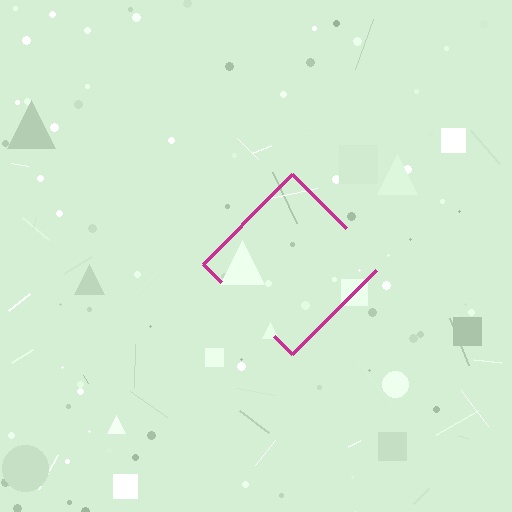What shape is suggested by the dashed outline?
The dashed outline suggests a diamond.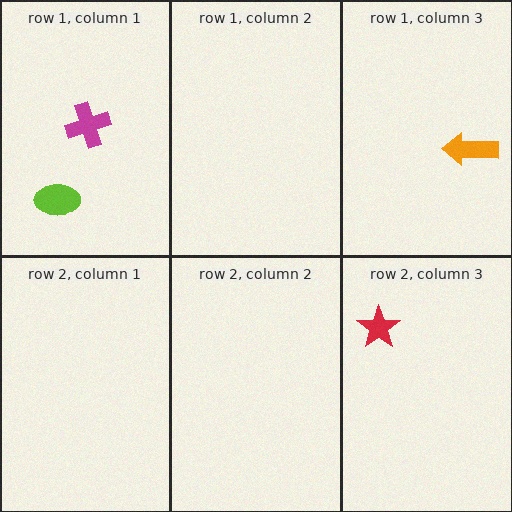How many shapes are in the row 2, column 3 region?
1.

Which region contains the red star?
The row 2, column 3 region.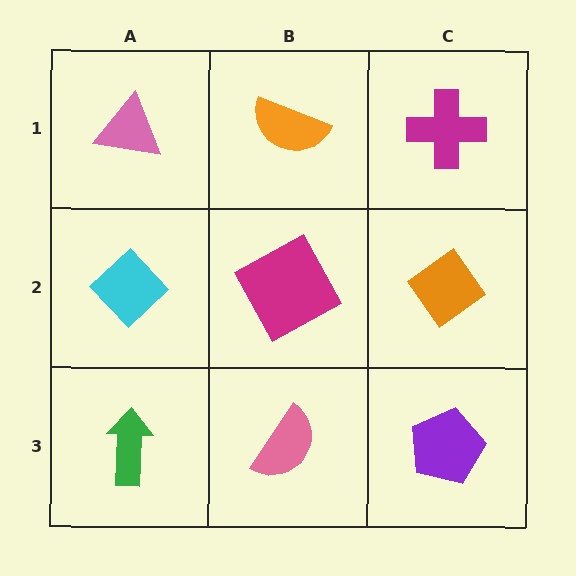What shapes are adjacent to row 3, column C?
An orange diamond (row 2, column C), a pink semicircle (row 3, column B).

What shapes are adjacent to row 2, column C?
A magenta cross (row 1, column C), a purple pentagon (row 3, column C), a magenta square (row 2, column B).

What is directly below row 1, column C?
An orange diamond.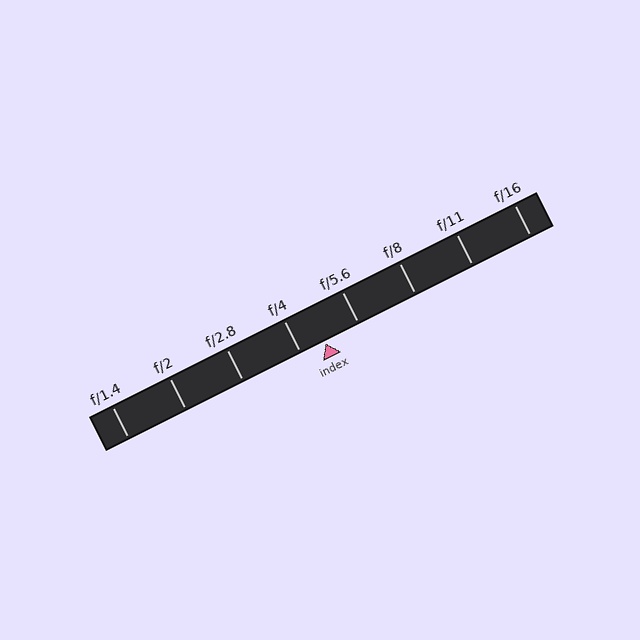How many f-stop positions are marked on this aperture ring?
There are 8 f-stop positions marked.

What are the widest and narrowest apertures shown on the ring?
The widest aperture shown is f/1.4 and the narrowest is f/16.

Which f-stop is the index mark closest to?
The index mark is closest to f/4.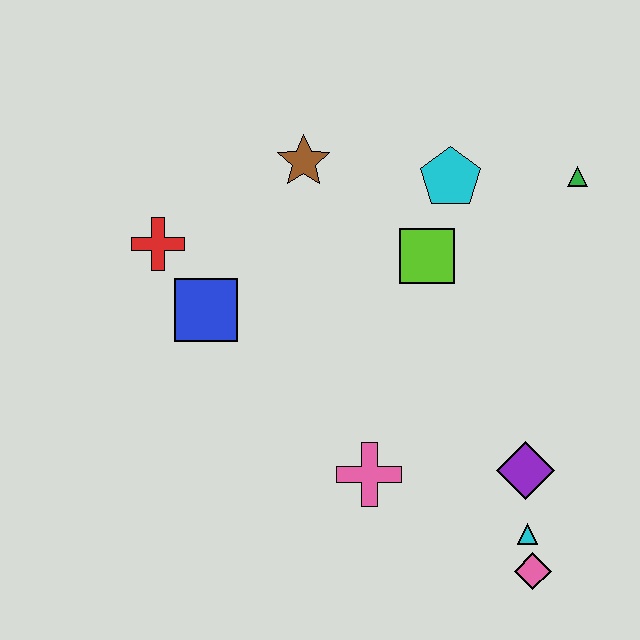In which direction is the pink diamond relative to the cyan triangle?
The pink diamond is below the cyan triangle.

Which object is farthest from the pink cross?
The green triangle is farthest from the pink cross.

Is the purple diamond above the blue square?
No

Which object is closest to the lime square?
The cyan pentagon is closest to the lime square.